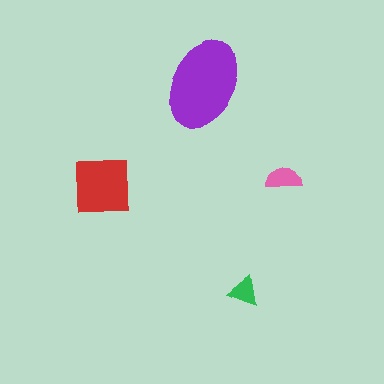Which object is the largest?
The purple ellipse.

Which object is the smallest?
The green triangle.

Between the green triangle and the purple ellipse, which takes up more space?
The purple ellipse.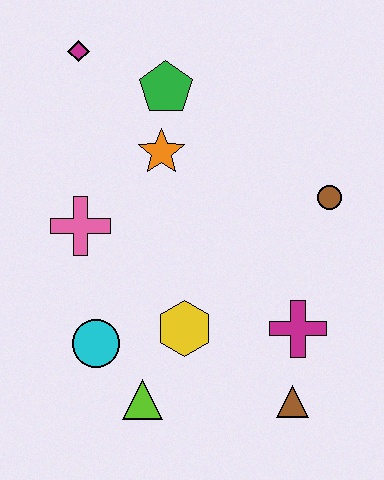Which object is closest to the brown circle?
The magenta cross is closest to the brown circle.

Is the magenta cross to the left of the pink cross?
No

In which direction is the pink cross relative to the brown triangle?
The pink cross is to the left of the brown triangle.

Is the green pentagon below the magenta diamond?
Yes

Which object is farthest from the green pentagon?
The brown triangle is farthest from the green pentagon.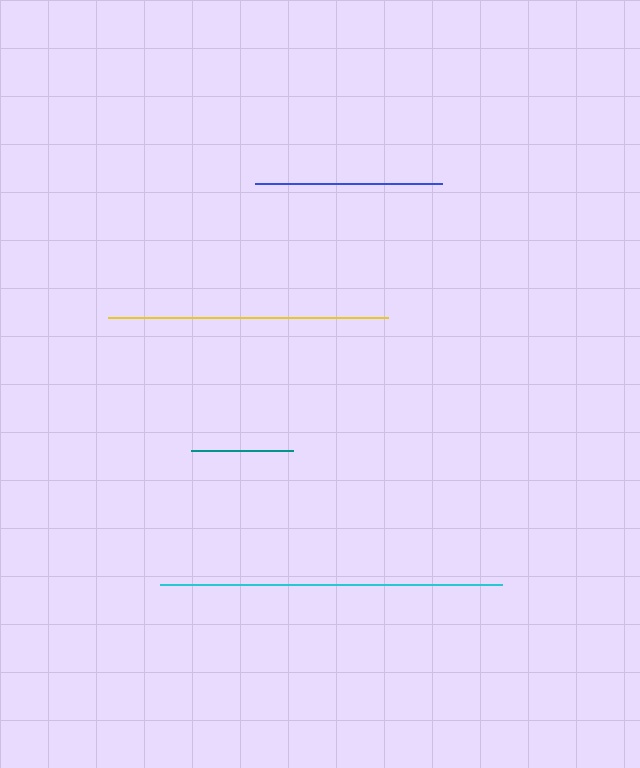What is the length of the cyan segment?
The cyan segment is approximately 342 pixels long.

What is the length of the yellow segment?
The yellow segment is approximately 280 pixels long.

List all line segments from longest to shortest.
From longest to shortest: cyan, yellow, blue, teal.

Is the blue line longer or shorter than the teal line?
The blue line is longer than the teal line.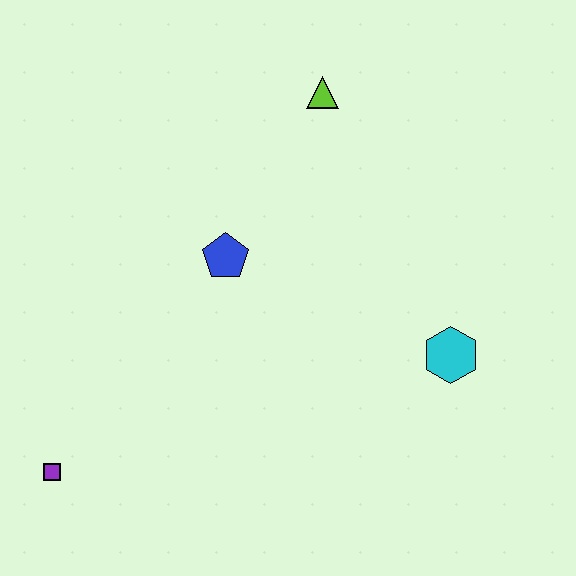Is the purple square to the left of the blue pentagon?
Yes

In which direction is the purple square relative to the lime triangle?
The purple square is below the lime triangle.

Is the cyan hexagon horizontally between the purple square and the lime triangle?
No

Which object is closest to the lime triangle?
The blue pentagon is closest to the lime triangle.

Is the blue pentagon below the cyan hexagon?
No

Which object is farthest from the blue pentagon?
The purple square is farthest from the blue pentagon.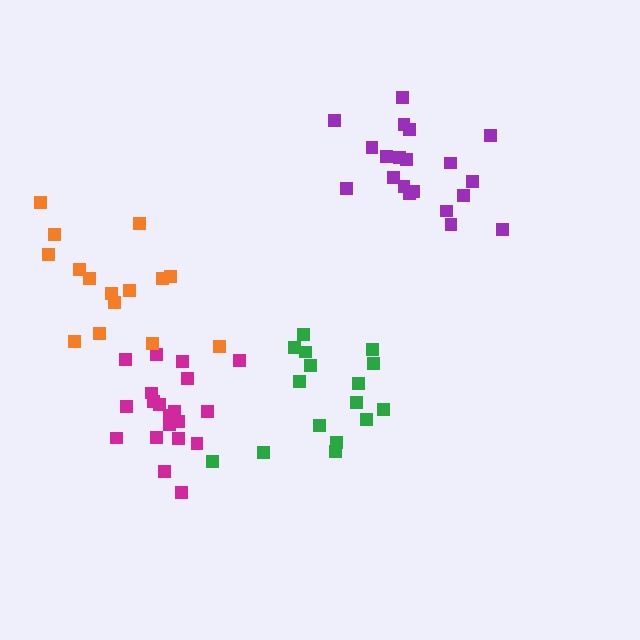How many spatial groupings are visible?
There are 4 spatial groupings.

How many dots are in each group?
Group 1: 16 dots, Group 2: 20 dots, Group 3: 15 dots, Group 4: 20 dots (71 total).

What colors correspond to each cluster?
The clusters are colored: green, magenta, orange, purple.